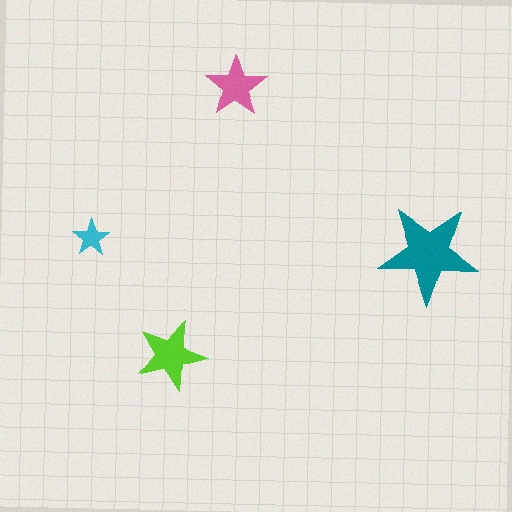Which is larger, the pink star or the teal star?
The teal one.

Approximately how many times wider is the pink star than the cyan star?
About 1.5 times wider.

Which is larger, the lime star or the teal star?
The teal one.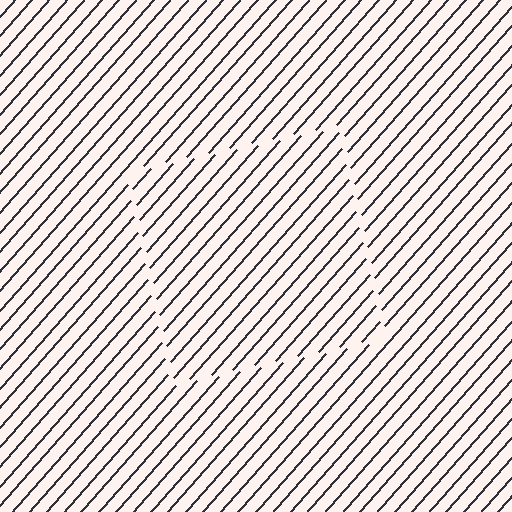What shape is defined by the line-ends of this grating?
An illusory square. The interior of the shape contains the same grating, shifted by half a period — the contour is defined by the phase discontinuity where line-ends from the inner and outer gratings abut.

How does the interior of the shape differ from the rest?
The interior of the shape contains the same grating, shifted by half a period — the contour is defined by the phase discontinuity where line-ends from the inner and outer gratings abut.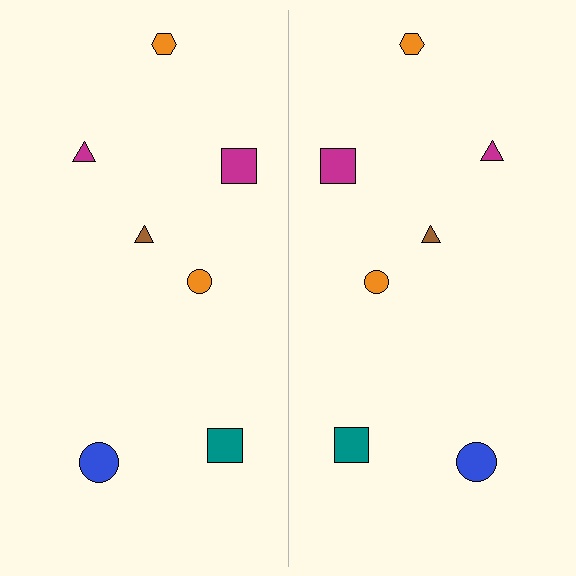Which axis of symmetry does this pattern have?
The pattern has a vertical axis of symmetry running through the center of the image.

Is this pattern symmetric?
Yes, this pattern has bilateral (reflection) symmetry.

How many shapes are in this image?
There are 14 shapes in this image.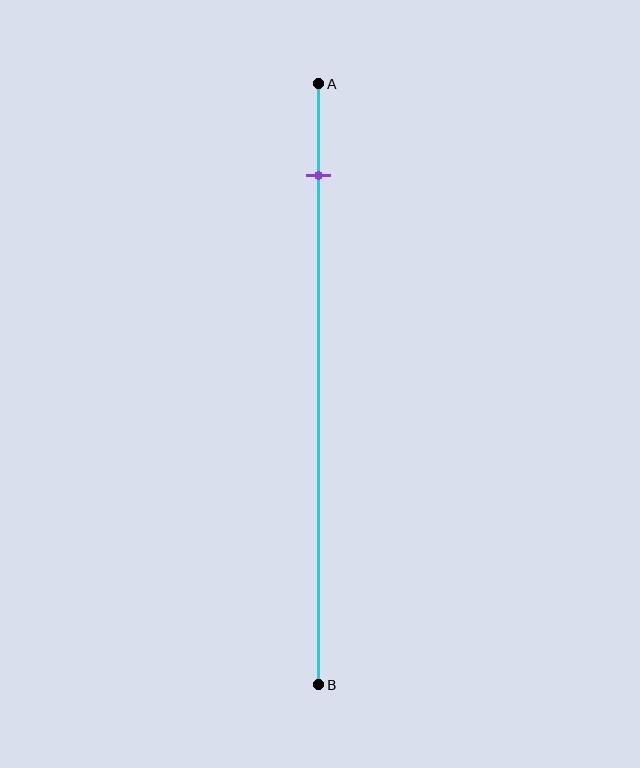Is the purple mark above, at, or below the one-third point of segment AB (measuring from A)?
The purple mark is above the one-third point of segment AB.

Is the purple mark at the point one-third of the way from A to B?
No, the mark is at about 15% from A, not at the 33% one-third point.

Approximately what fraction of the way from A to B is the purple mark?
The purple mark is approximately 15% of the way from A to B.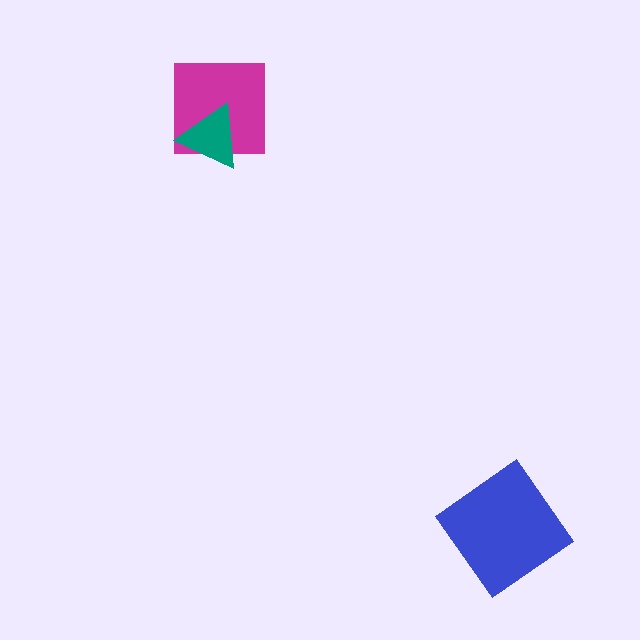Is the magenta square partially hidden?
Yes, it is partially covered by another shape.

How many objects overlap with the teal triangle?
1 object overlaps with the teal triangle.